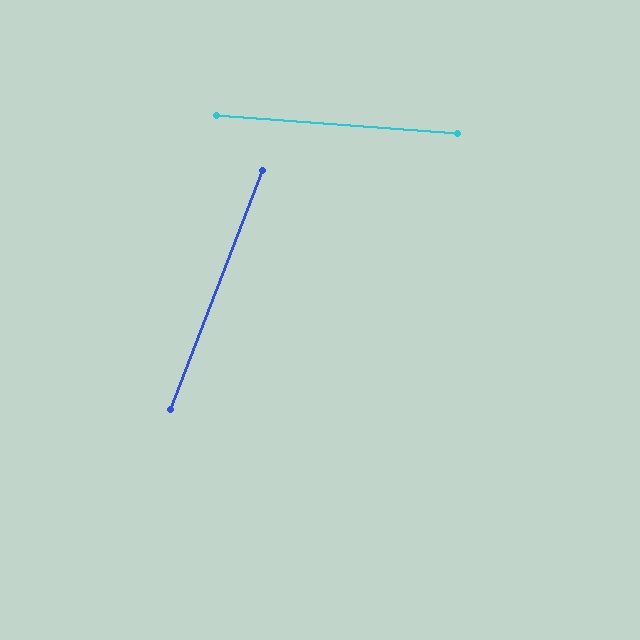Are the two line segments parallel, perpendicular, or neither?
Neither parallel nor perpendicular — they differ by about 73°.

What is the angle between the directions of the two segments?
Approximately 73 degrees.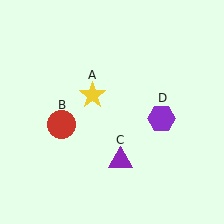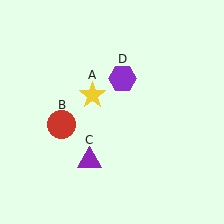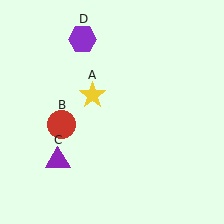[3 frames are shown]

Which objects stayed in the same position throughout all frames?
Yellow star (object A) and red circle (object B) remained stationary.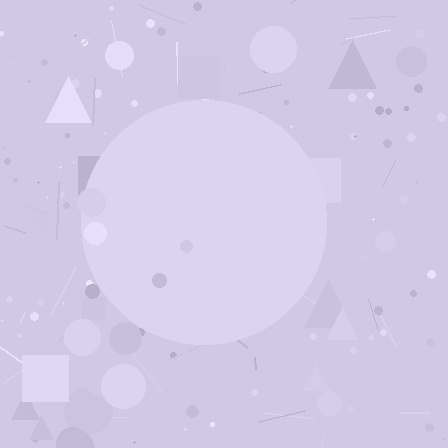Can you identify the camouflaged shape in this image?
The camouflaged shape is a circle.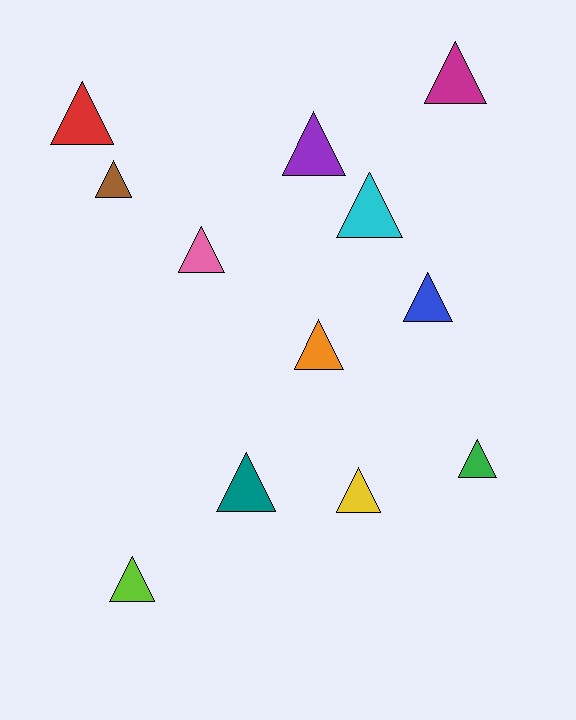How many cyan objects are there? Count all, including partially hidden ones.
There is 1 cyan object.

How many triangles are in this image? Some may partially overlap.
There are 12 triangles.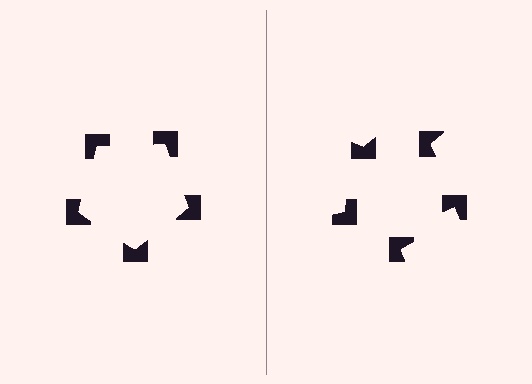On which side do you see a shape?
An illusory pentagon appears on the left side. On the right side the wedge cuts are rotated, so no coherent shape forms.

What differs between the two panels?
The notched squares are positioned identically on both sides; only the wedge orientations differ. On the left they align to a pentagon; on the right they are misaligned.